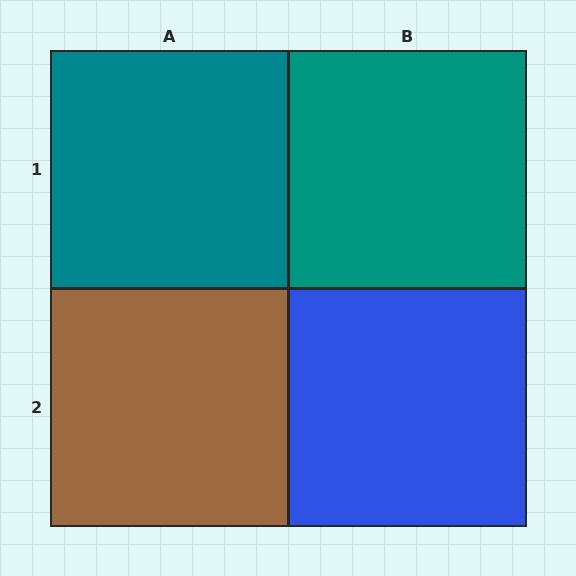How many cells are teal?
2 cells are teal.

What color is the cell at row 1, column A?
Teal.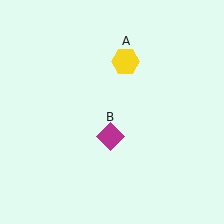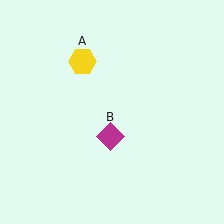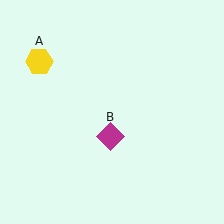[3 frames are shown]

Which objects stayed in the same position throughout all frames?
Magenta diamond (object B) remained stationary.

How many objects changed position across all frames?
1 object changed position: yellow hexagon (object A).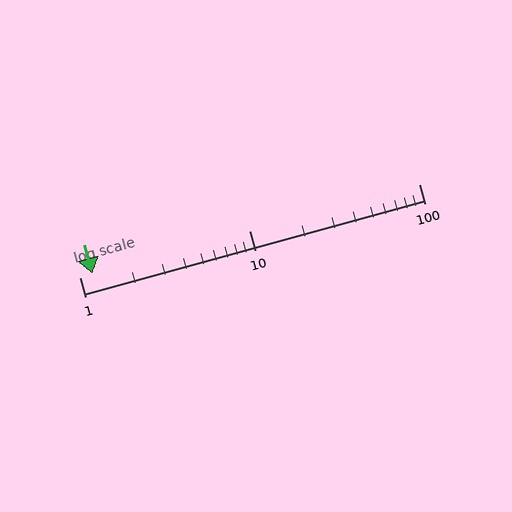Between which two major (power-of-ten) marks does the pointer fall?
The pointer is between 1 and 10.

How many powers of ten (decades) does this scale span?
The scale spans 2 decades, from 1 to 100.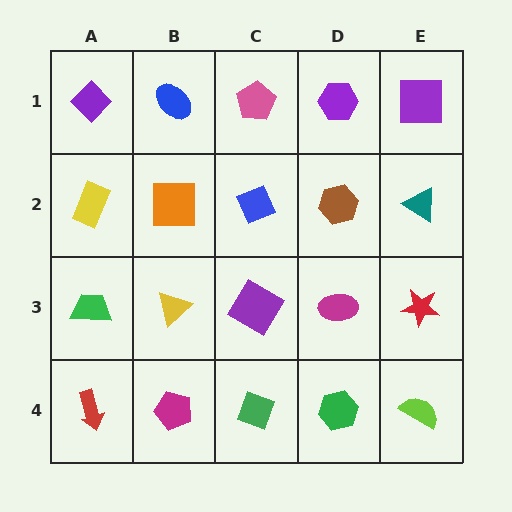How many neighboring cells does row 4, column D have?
3.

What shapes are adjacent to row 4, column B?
A yellow triangle (row 3, column B), a red arrow (row 4, column A), a green diamond (row 4, column C).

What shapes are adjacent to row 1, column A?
A yellow rectangle (row 2, column A), a blue ellipse (row 1, column B).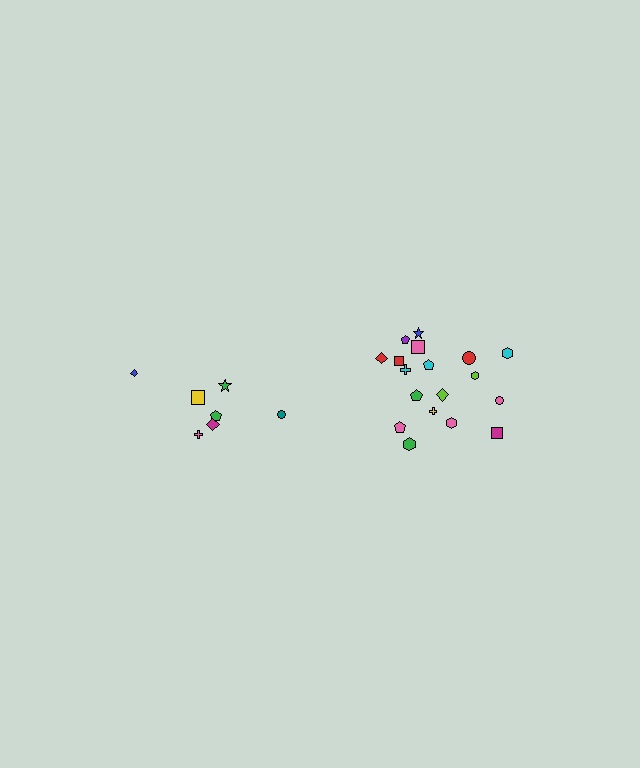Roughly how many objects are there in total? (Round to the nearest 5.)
Roughly 25 objects in total.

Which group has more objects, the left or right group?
The right group.